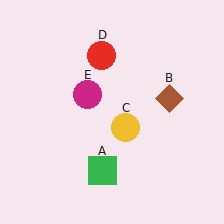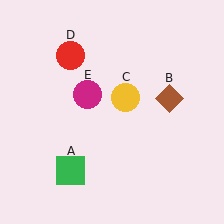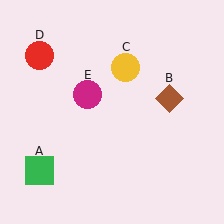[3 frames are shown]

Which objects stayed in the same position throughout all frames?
Brown diamond (object B) and magenta circle (object E) remained stationary.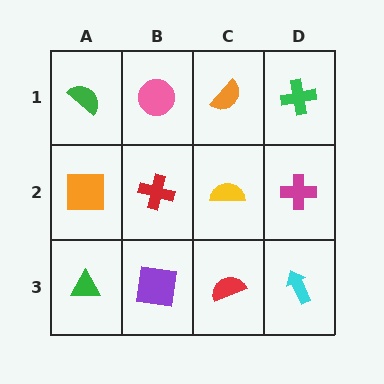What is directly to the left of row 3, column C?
A purple square.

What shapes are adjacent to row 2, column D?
A green cross (row 1, column D), a cyan arrow (row 3, column D), a yellow semicircle (row 2, column C).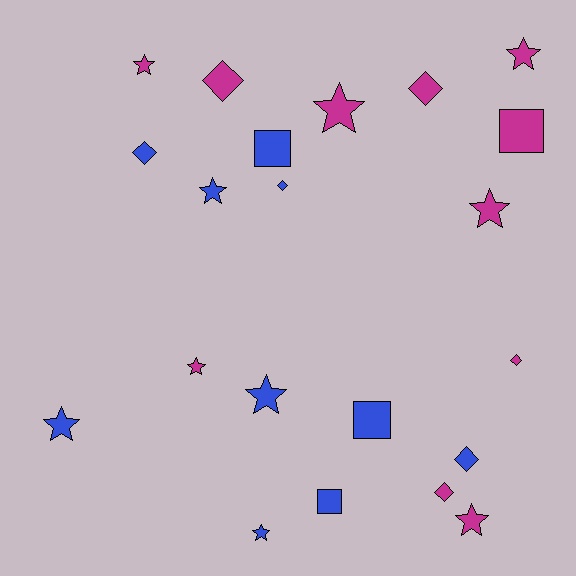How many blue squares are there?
There are 3 blue squares.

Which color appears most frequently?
Magenta, with 11 objects.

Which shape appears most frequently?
Star, with 10 objects.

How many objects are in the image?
There are 21 objects.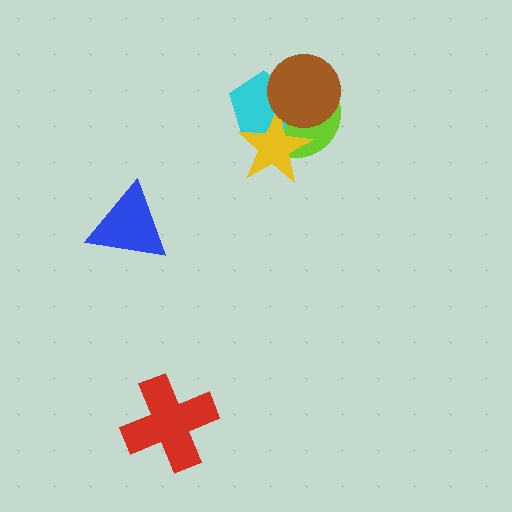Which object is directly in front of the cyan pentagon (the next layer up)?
The yellow star is directly in front of the cyan pentagon.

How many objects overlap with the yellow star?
3 objects overlap with the yellow star.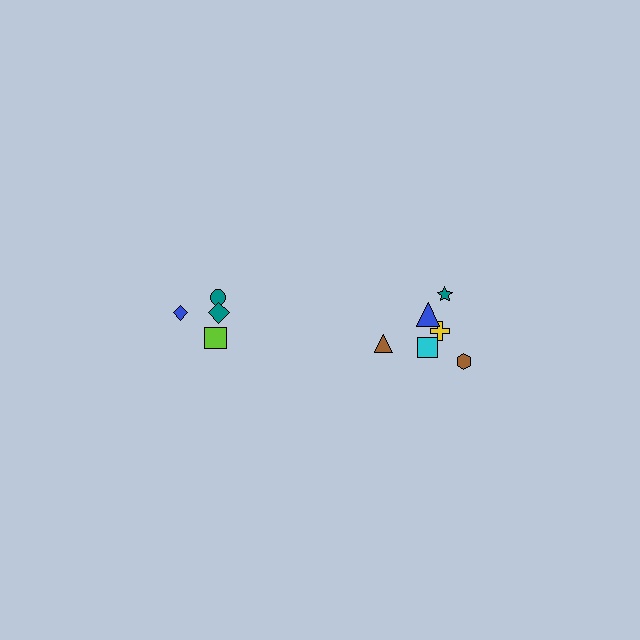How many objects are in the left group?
There are 4 objects.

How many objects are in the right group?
There are 6 objects.